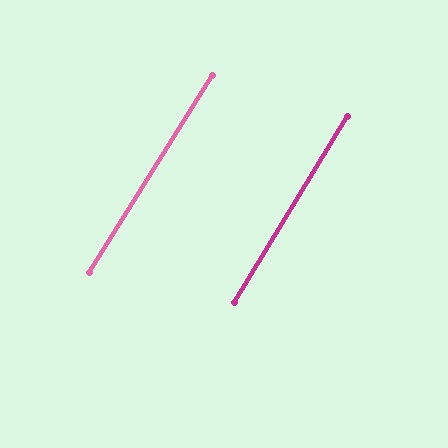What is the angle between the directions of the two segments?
Approximately 1 degree.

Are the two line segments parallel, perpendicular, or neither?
Parallel — their directions differ by only 0.7°.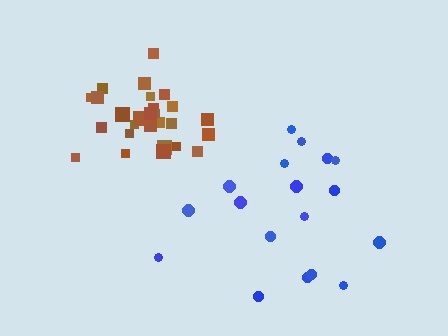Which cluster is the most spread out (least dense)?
Blue.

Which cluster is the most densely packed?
Brown.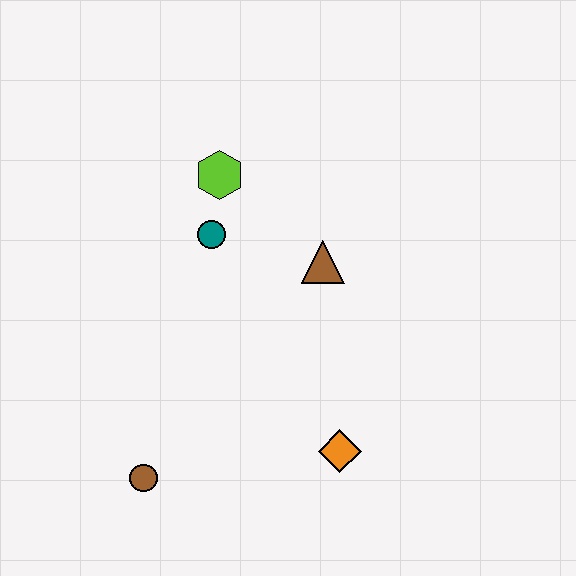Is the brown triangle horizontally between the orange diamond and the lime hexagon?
Yes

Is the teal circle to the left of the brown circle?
No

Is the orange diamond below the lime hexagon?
Yes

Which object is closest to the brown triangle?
The teal circle is closest to the brown triangle.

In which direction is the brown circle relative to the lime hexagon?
The brown circle is below the lime hexagon.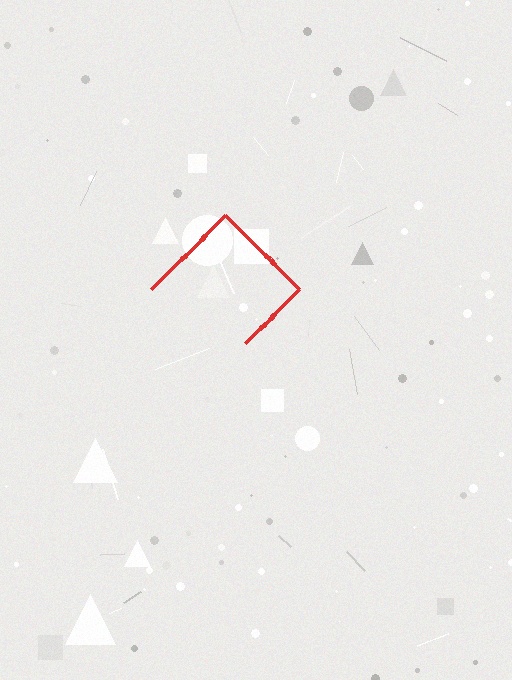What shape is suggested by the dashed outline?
The dashed outline suggests a diamond.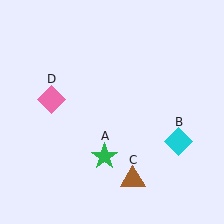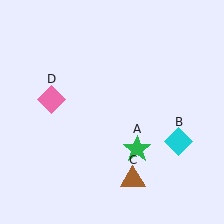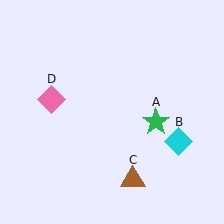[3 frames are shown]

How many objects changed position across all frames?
1 object changed position: green star (object A).